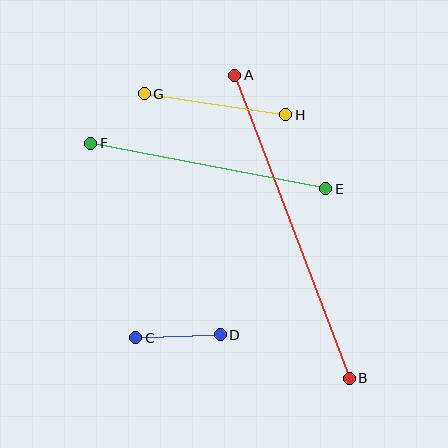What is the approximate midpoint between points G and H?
The midpoint is at approximately (215, 104) pixels.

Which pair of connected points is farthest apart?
Points A and B are farthest apart.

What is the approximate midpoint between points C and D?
The midpoint is at approximately (178, 336) pixels.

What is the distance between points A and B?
The distance is approximately 324 pixels.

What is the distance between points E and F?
The distance is approximately 239 pixels.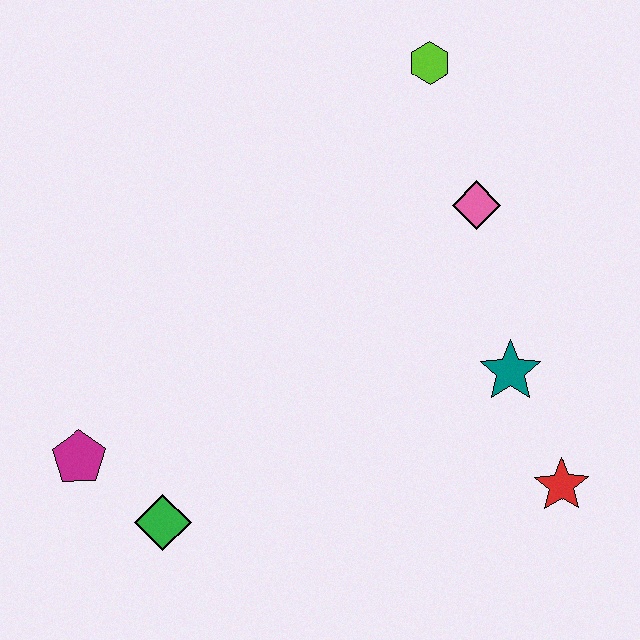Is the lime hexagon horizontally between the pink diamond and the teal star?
No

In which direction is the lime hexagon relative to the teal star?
The lime hexagon is above the teal star.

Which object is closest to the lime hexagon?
The pink diamond is closest to the lime hexagon.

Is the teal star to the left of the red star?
Yes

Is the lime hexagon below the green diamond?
No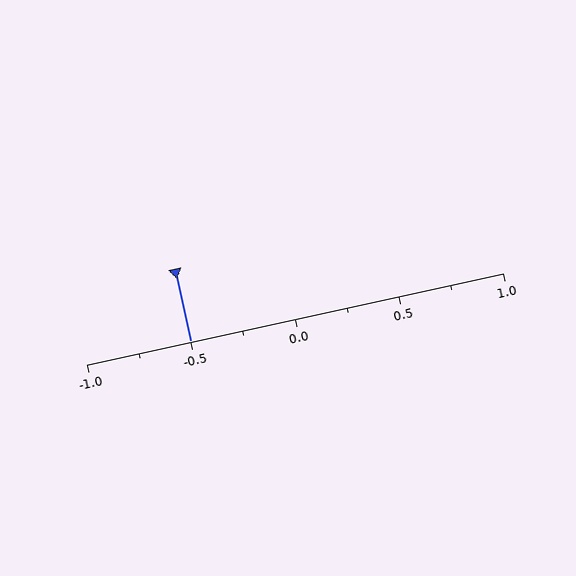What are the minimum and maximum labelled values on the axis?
The axis runs from -1.0 to 1.0.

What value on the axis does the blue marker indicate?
The marker indicates approximately -0.5.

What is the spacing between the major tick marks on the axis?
The major ticks are spaced 0.5 apart.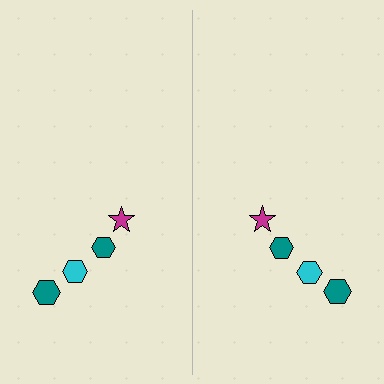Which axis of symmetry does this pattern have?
The pattern has a vertical axis of symmetry running through the center of the image.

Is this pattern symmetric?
Yes, this pattern has bilateral (reflection) symmetry.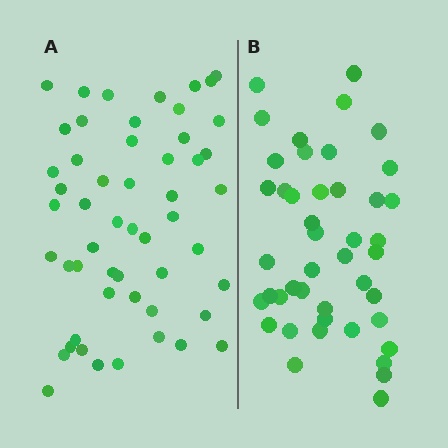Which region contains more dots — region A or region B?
Region A (the left region) has more dots.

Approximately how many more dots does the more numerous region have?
Region A has roughly 8 or so more dots than region B.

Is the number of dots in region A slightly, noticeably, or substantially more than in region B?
Region A has only slightly more — the two regions are fairly close. The ratio is roughly 1.2 to 1.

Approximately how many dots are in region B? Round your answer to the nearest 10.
About 40 dots. (The exact count is 44, which rounds to 40.)